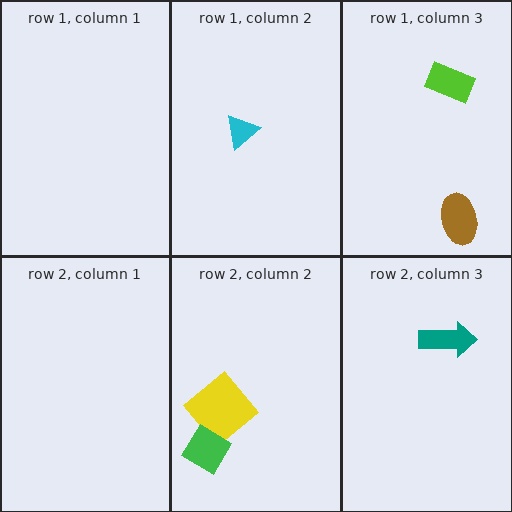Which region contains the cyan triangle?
The row 1, column 2 region.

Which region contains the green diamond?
The row 2, column 2 region.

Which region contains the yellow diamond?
The row 2, column 2 region.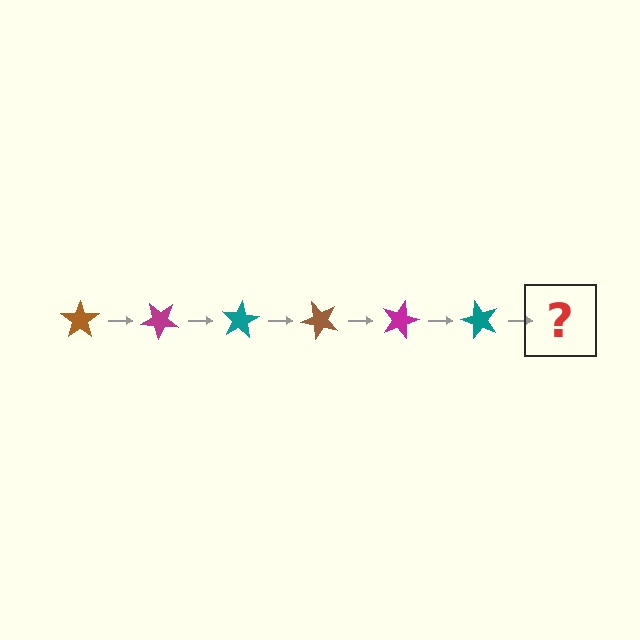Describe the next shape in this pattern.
It should be a brown star, rotated 240 degrees from the start.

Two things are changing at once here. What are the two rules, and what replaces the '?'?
The two rules are that it rotates 40 degrees each step and the color cycles through brown, magenta, and teal. The '?' should be a brown star, rotated 240 degrees from the start.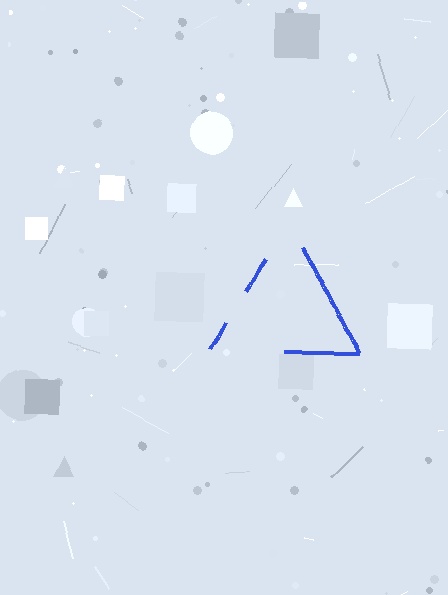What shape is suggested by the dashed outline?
The dashed outline suggests a triangle.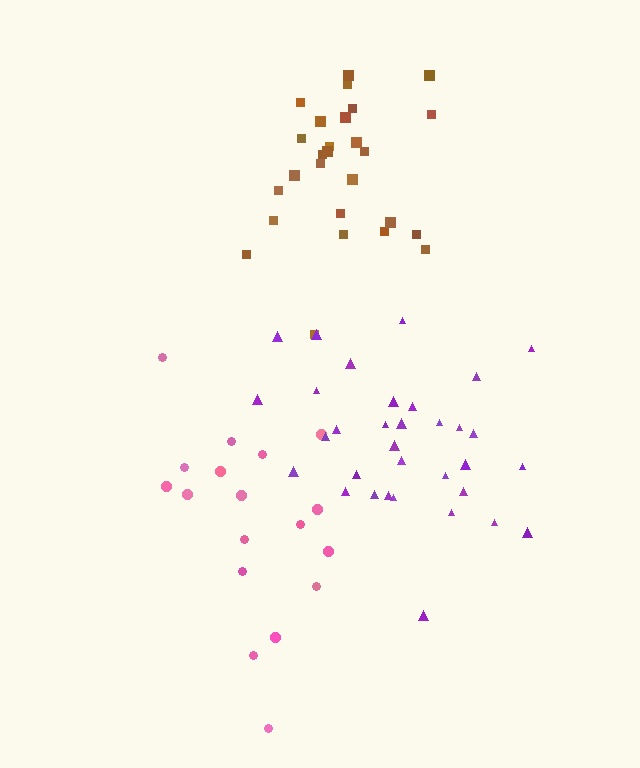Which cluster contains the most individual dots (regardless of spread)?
Purple (33).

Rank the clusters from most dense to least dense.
brown, purple, pink.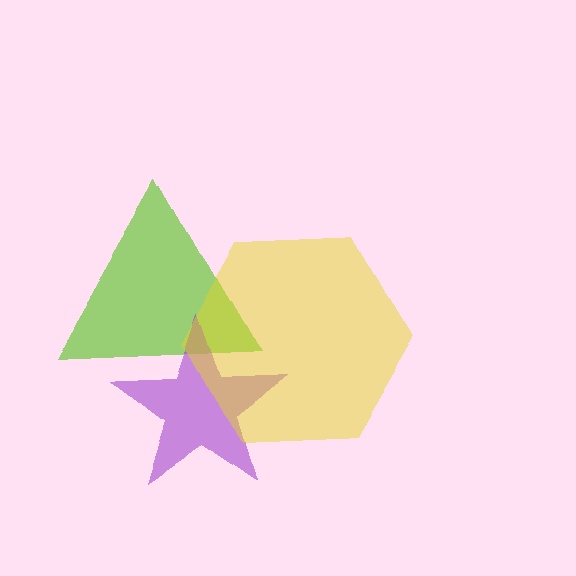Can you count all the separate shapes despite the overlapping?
Yes, there are 3 separate shapes.